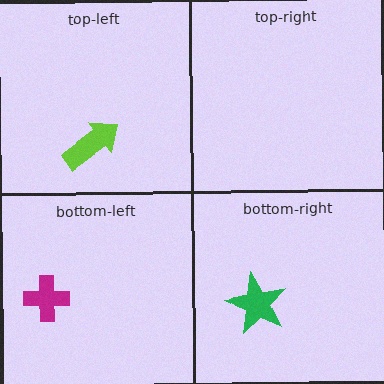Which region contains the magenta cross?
The bottom-left region.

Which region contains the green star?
The bottom-right region.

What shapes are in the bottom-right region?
The green star.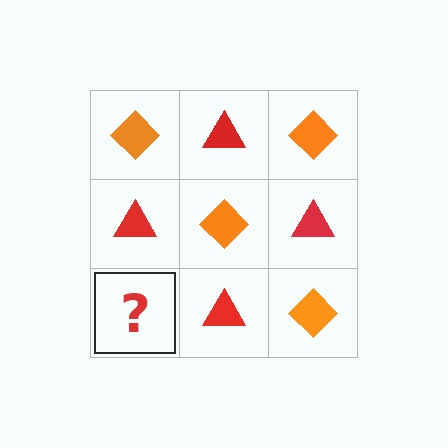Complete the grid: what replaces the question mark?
The question mark should be replaced with an orange diamond.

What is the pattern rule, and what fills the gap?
The rule is that it alternates orange diamond and red triangle in a checkerboard pattern. The gap should be filled with an orange diamond.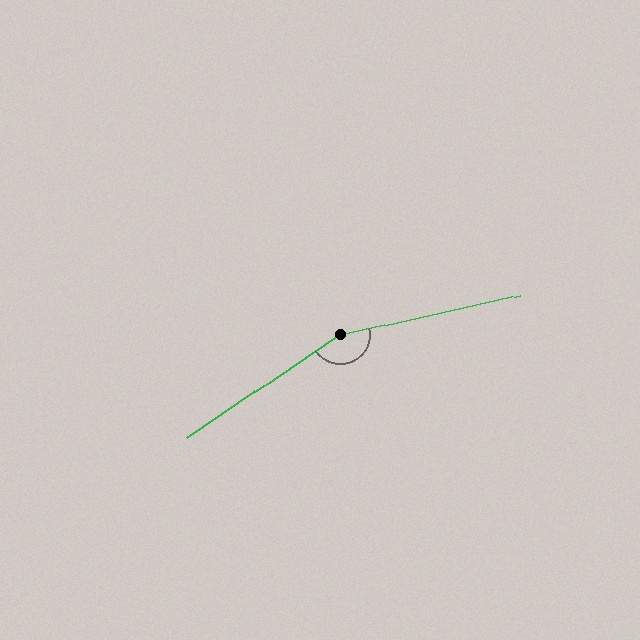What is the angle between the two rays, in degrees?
Approximately 159 degrees.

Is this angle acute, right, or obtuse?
It is obtuse.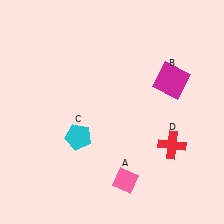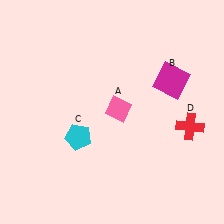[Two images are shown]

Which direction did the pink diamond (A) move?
The pink diamond (A) moved up.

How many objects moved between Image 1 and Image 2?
2 objects moved between the two images.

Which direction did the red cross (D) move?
The red cross (D) moved up.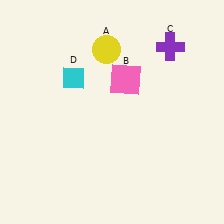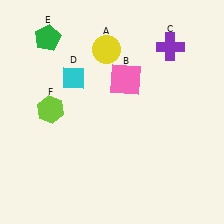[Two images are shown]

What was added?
A green pentagon (E), a lime hexagon (F) were added in Image 2.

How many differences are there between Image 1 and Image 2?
There are 2 differences between the two images.